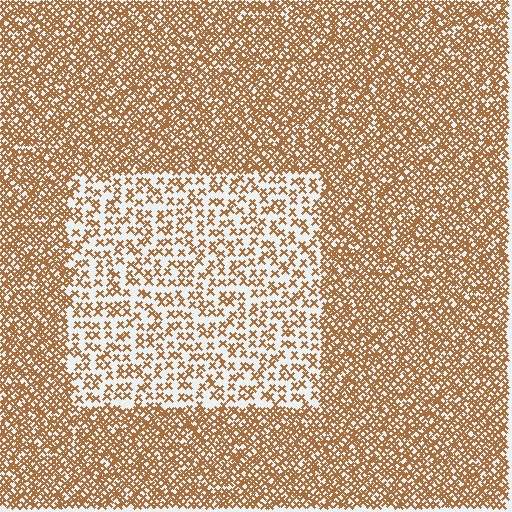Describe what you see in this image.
The image contains small brown elements arranged at two different densities. A rectangle-shaped region is visible where the elements are less densely packed than the surrounding area.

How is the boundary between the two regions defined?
The boundary is defined by a change in element density (approximately 2.4x ratio). All elements are the same color, size, and shape.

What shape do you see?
I see a rectangle.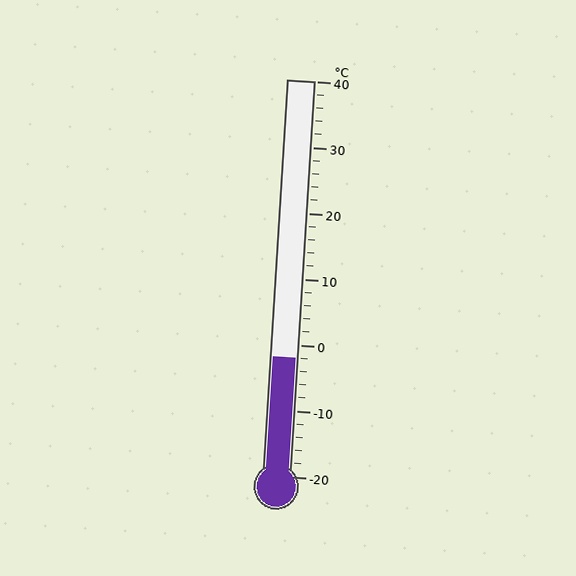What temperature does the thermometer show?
The thermometer shows approximately -2°C.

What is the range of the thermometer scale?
The thermometer scale ranges from -20°C to 40°C.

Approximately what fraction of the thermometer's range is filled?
The thermometer is filled to approximately 30% of its range.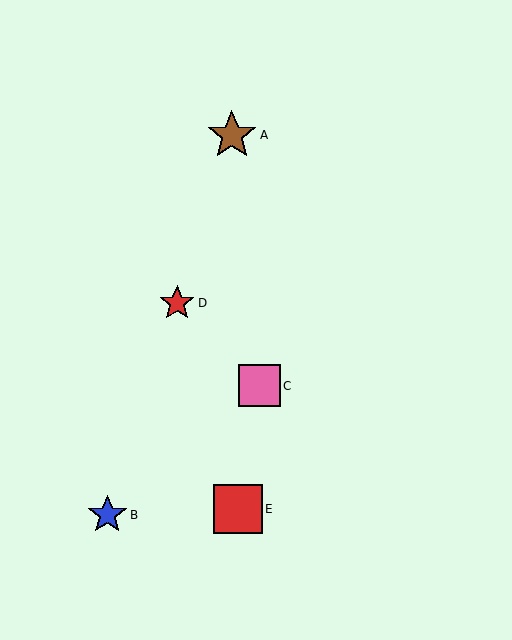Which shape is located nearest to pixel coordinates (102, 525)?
The blue star (labeled B) at (107, 515) is nearest to that location.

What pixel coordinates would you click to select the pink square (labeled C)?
Click at (259, 386) to select the pink square C.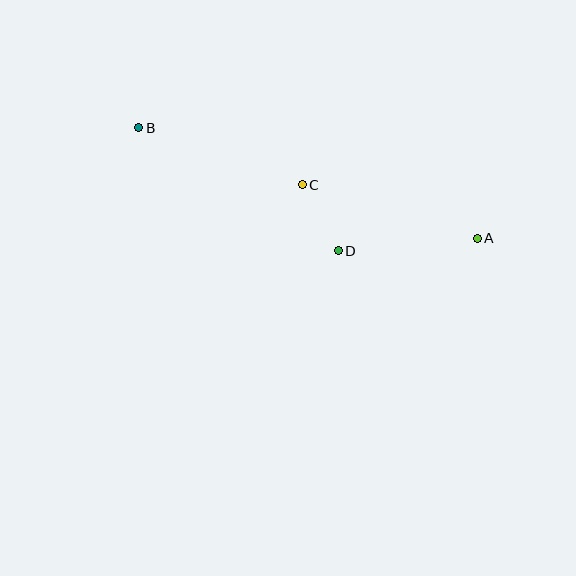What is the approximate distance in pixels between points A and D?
The distance between A and D is approximately 140 pixels.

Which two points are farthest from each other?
Points A and B are farthest from each other.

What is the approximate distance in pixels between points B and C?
The distance between B and C is approximately 173 pixels.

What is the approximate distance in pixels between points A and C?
The distance between A and C is approximately 183 pixels.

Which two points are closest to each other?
Points C and D are closest to each other.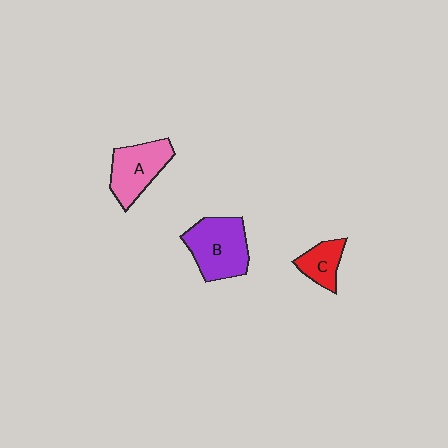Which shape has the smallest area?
Shape C (red).